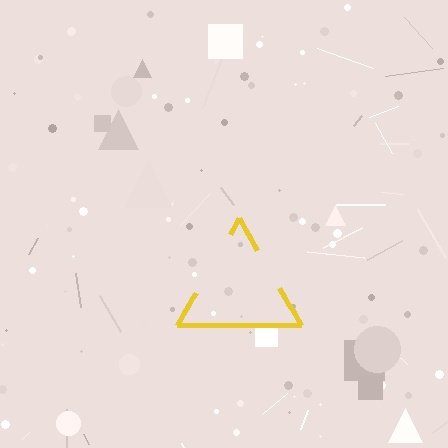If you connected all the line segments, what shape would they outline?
They would outline a triangle.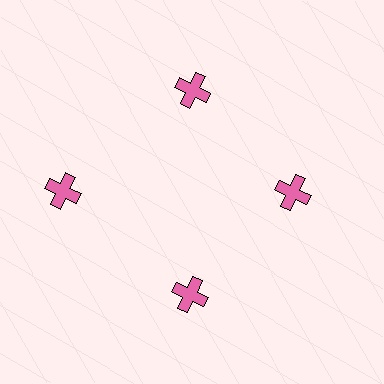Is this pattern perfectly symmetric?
No. The 4 pink crosses are arranged in a ring, but one element near the 9 o'clock position is pushed outward from the center, breaking the 4-fold rotational symmetry.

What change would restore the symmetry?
The symmetry would be restored by moving it inward, back onto the ring so that all 4 crosses sit at equal angles and equal distance from the center.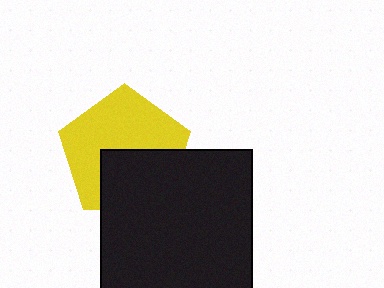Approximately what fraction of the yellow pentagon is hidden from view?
Roughly 39% of the yellow pentagon is hidden behind the black square.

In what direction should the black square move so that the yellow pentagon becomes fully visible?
The black square should move down. That is the shortest direction to clear the overlap and leave the yellow pentagon fully visible.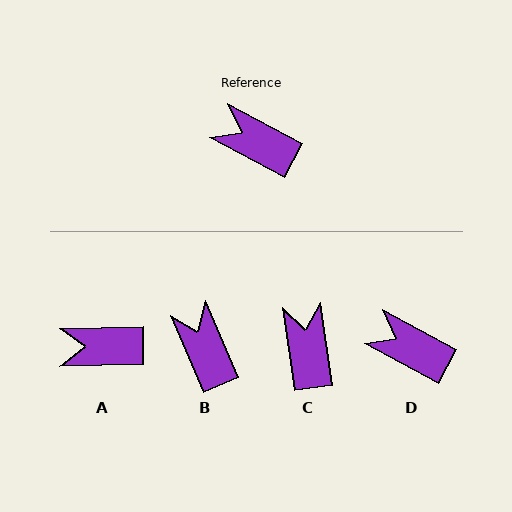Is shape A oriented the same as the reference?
No, it is off by about 29 degrees.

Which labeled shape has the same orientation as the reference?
D.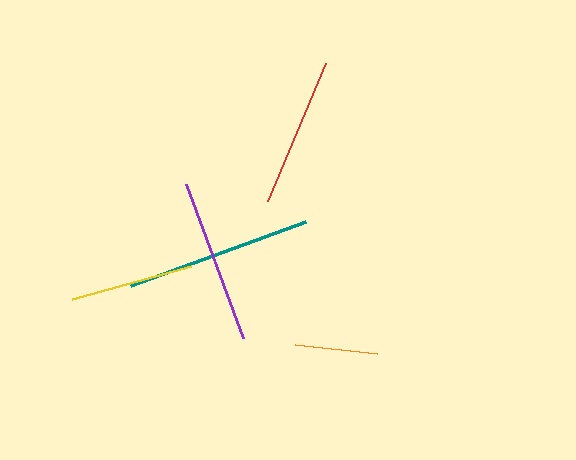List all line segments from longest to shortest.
From longest to shortest: teal, purple, red, yellow, orange.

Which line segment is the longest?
The teal line is the longest at approximately 186 pixels.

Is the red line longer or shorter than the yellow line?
The red line is longer than the yellow line.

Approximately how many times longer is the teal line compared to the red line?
The teal line is approximately 1.2 times the length of the red line.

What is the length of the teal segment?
The teal segment is approximately 186 pixels long.